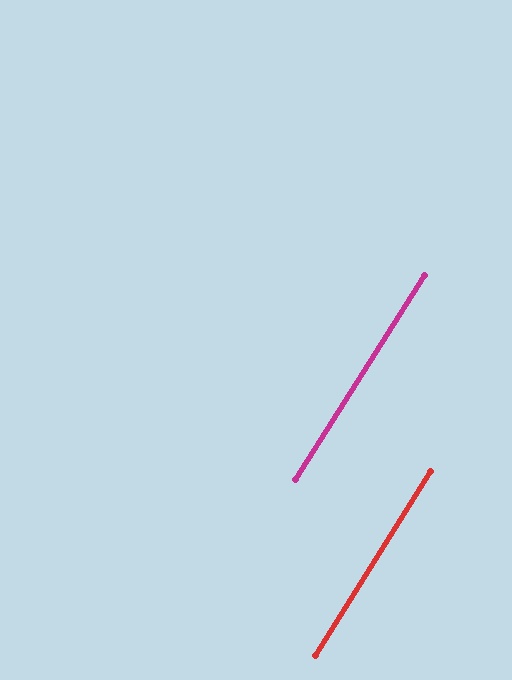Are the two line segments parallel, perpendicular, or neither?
Parallel — their directions differ by only 0.3°.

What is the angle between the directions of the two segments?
Approximately 0 degrees.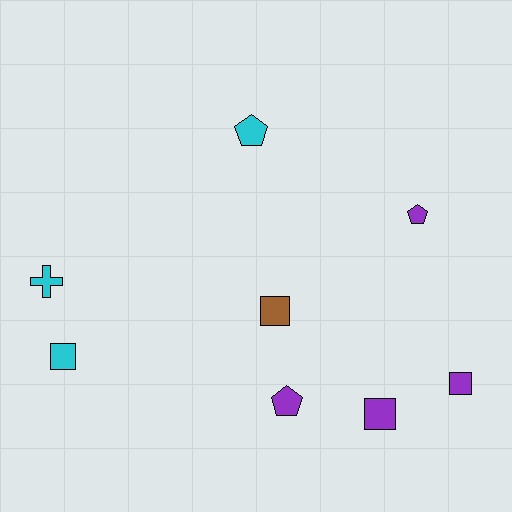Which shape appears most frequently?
Square, with 4 objects.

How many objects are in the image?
There are 8 objects.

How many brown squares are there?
There is 1 brown square.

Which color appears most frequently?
Purple, with 4 objects.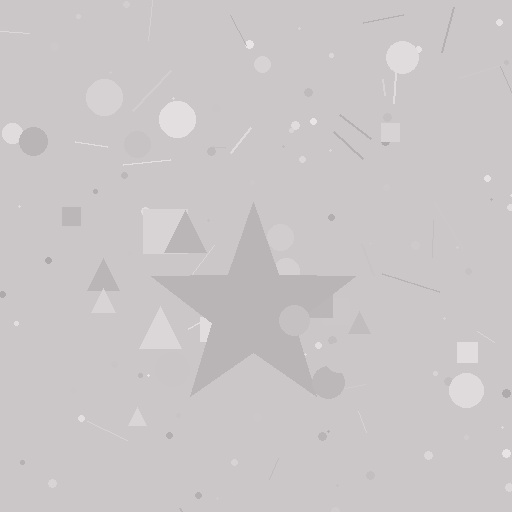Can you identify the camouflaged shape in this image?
The camouflaged shape is a star.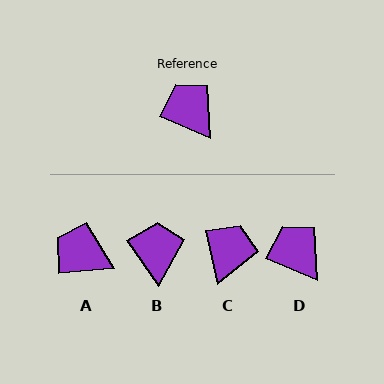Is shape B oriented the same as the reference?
No, it is off by about 32 degrees.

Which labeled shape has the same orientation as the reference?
D.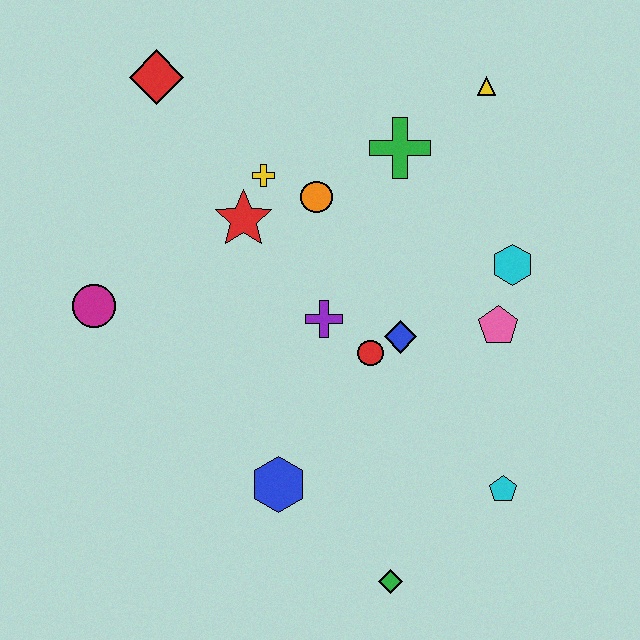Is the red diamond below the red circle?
No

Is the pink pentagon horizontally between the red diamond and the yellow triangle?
No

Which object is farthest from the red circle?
The red diamond is farthest from the red circle.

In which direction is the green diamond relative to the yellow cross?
The green diamond is below the yellow cross.